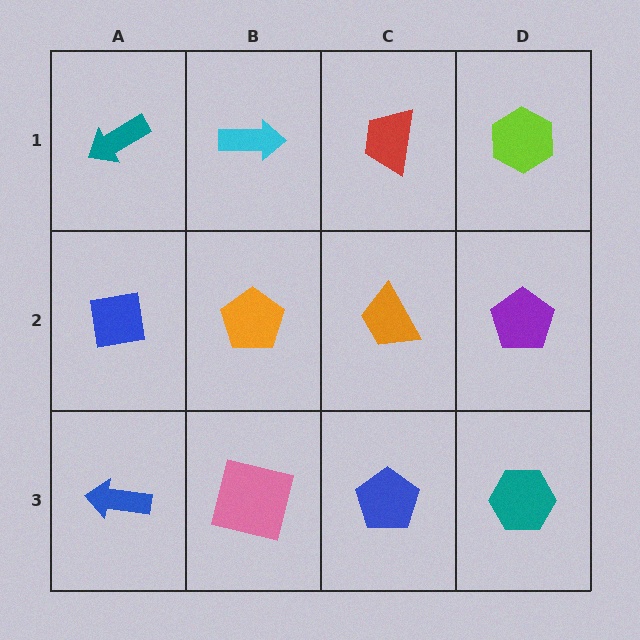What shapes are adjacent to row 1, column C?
An orange trapezoid (row 2, column C), a cyan arrow (row 1, column B), a lime hexagon (row 1, column D).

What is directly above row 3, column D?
A purple pentagon.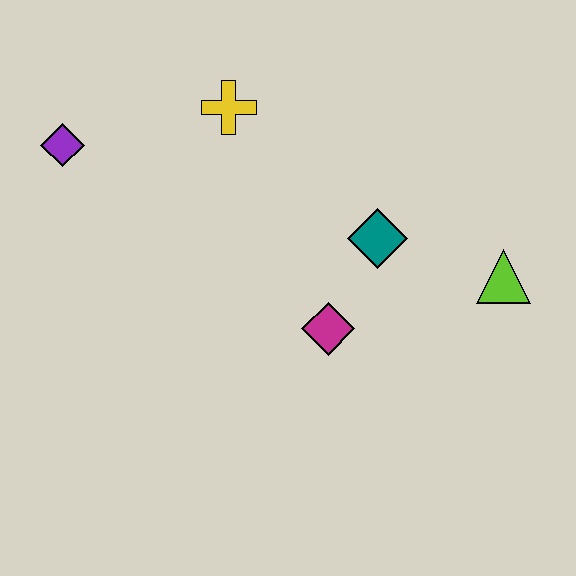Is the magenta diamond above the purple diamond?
No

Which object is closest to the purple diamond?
The yellow cross is closest to the purple diamond.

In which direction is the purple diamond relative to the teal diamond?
The purple diamond is to the left of the teal diamond.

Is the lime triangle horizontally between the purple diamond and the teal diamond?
No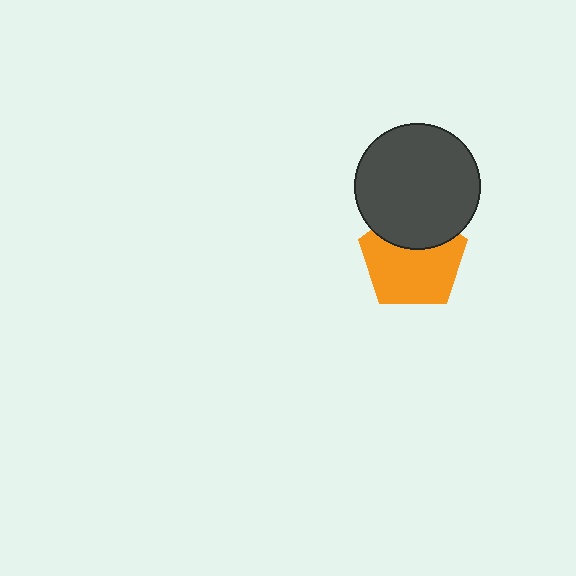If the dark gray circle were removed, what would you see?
You would see the complete orange pentagon.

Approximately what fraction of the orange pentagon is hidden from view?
Roughly 32% of the orange pentagon is hidden behind the dark gray circle.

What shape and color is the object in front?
The object in front is a dark gray circle.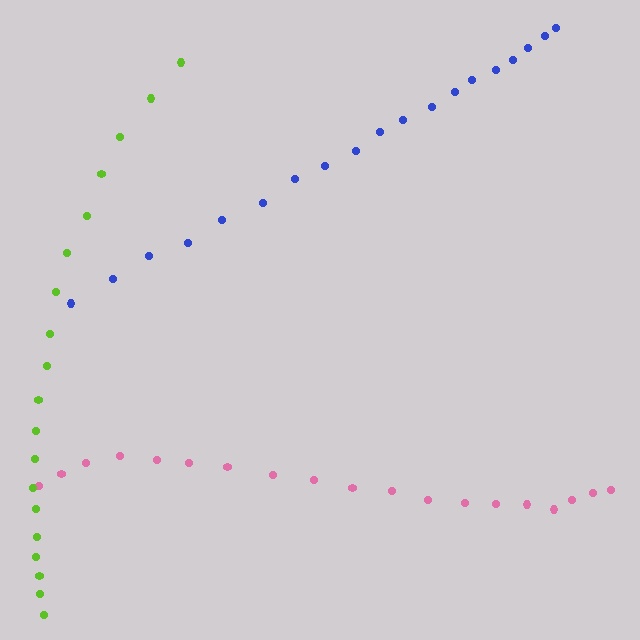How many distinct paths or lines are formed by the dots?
There are 3 distinct paths.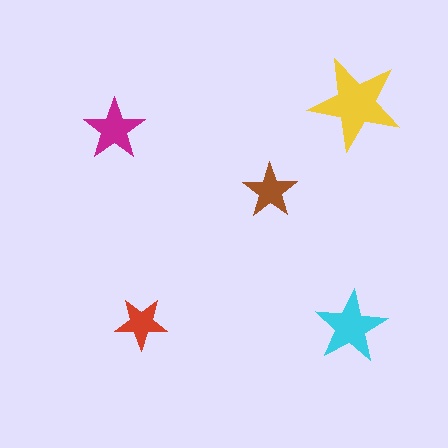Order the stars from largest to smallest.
the yellow one, the cyan one, the magenta one, the brown one, the red one.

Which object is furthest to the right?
The yellow star is rightmost.